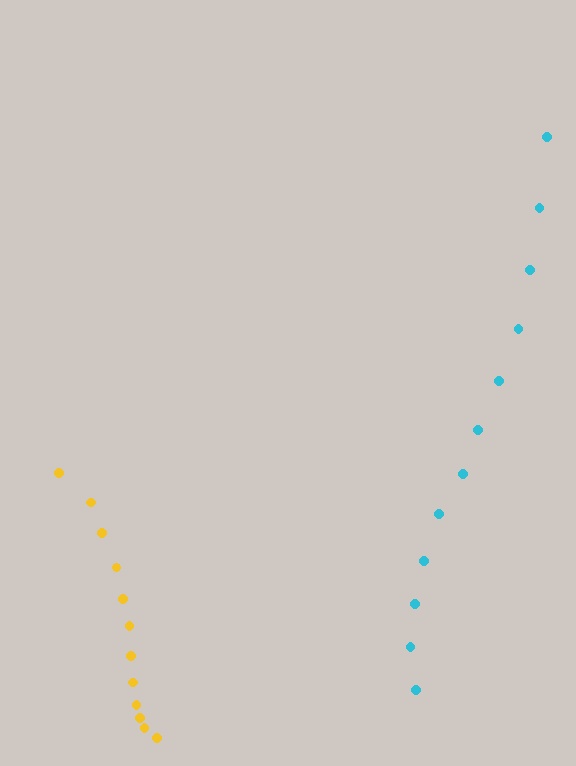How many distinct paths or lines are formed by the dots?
There are 2 distinct paths.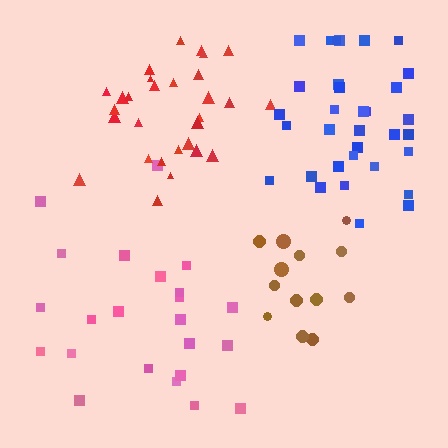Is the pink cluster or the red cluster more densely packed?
Red.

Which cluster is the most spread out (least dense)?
Pink.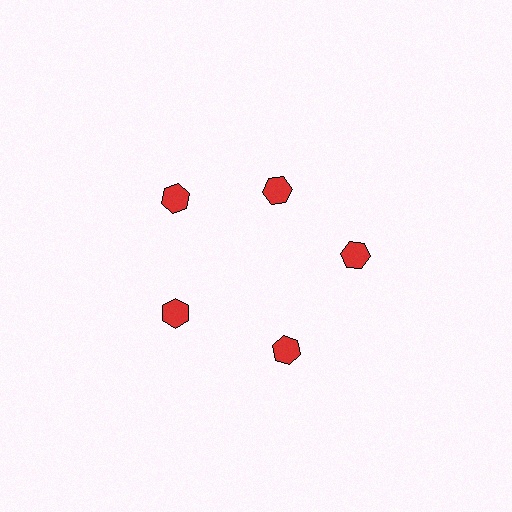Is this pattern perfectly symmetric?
No. The 5 red hexagons are arranged in a ring, but one element near the 1 o'clock position is pulled inward toward the center, breaking the 5-fold rotational symmetry.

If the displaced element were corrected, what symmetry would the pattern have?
It would have 5-fold rotational symmetry — the pattern would map onto itself every 72 degrees.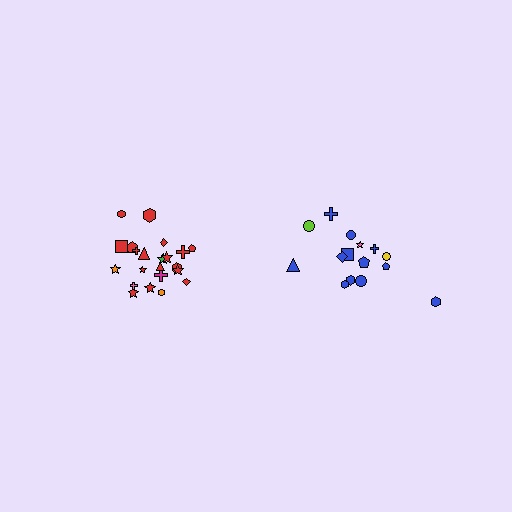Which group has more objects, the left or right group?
The left group.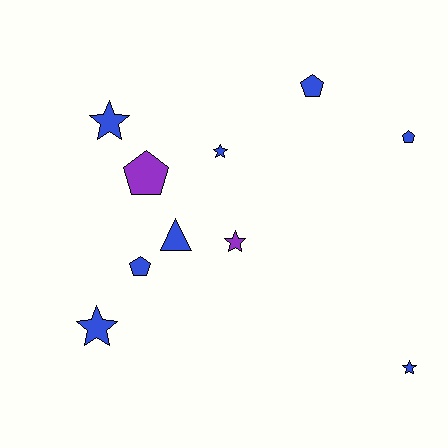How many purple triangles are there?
There are no purple triangles.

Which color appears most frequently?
Blue, with 8 objects.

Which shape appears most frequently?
Star, with 5 objects.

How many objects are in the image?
There are 10 objects.